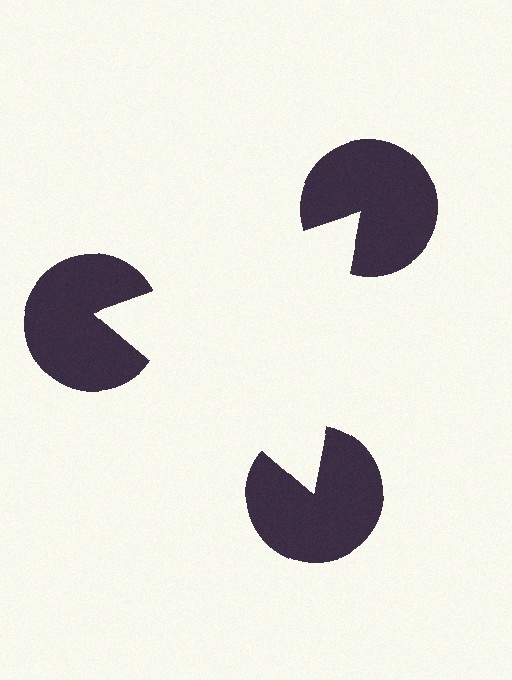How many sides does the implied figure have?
3 sides.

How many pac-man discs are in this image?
There are 3 — one at each vertex of the illusory triangle.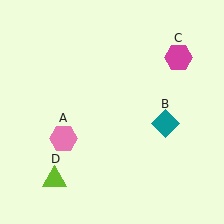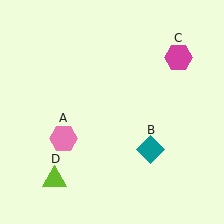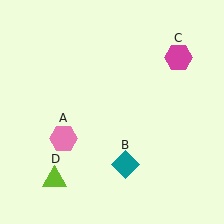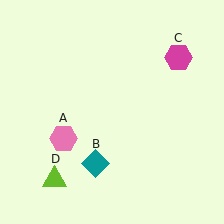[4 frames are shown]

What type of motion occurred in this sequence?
The teal diamond (object B) rotated clockwise around the center of the scene.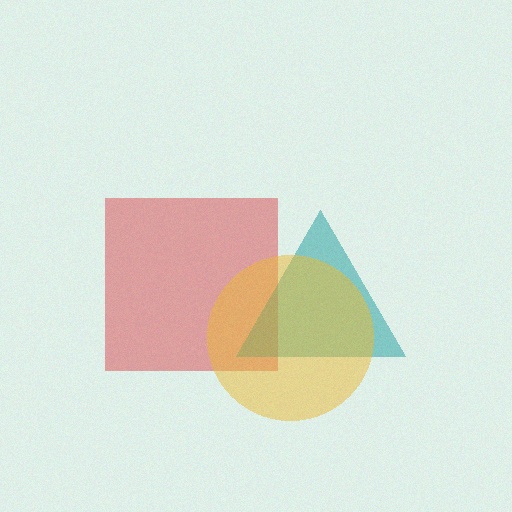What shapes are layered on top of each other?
The layered shapes are: a red square, a teal triangle, a yellow circle.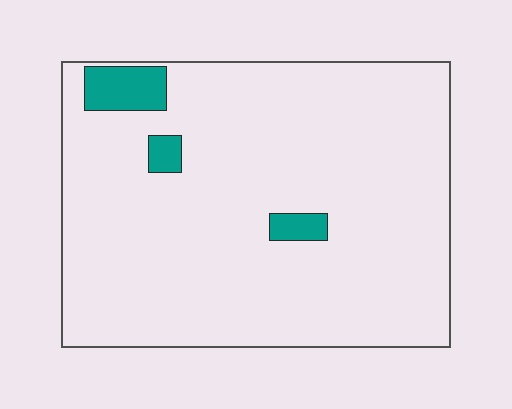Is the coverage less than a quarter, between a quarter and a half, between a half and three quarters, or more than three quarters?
Less than a quarter.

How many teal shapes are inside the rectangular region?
3.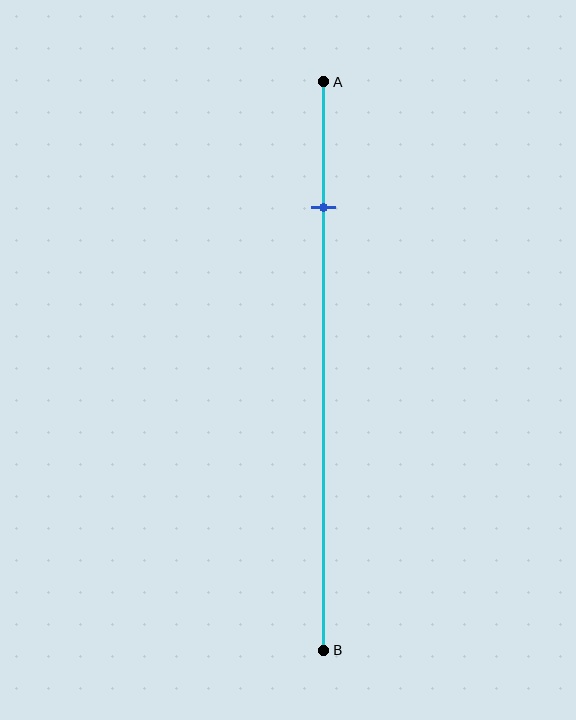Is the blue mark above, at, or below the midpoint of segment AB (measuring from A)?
The blue mark is above the midpoint of segment AB.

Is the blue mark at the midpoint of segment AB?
No, the mark is at about 20% from A, not at the 50% midpoint.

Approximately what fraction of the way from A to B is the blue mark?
The blue mark is approximately 20% of the way from A to B.